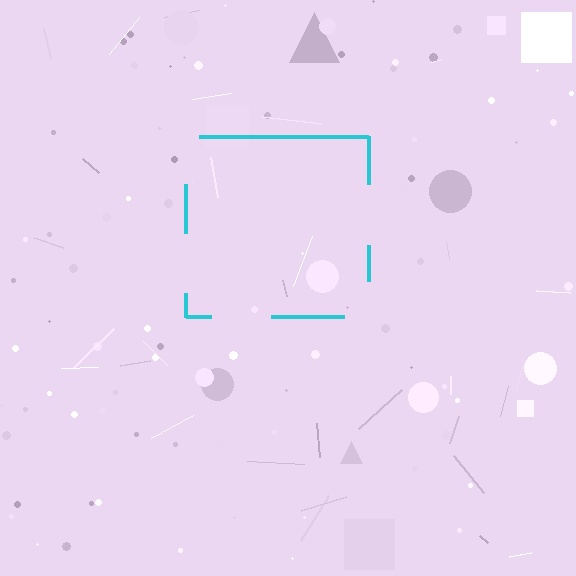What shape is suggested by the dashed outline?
The dashed outline suggests a square.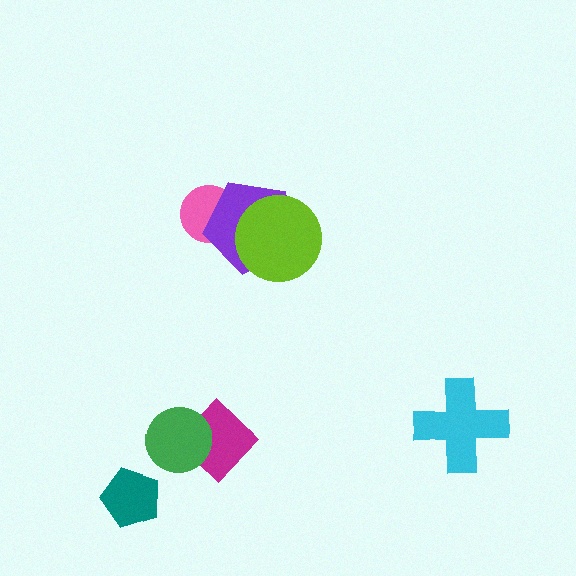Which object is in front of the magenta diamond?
The green circle is in front of the magenta diamond.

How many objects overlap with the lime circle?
1 object overlaps with the lime circle.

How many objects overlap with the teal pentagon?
0 objects overlap with the teal pentagon.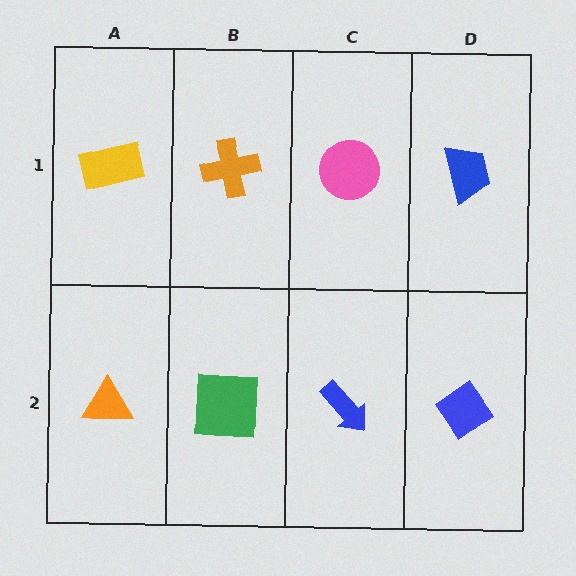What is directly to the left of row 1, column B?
A yellow rectangle.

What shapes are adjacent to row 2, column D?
A blue trapezoid (row 1, column D), a blue arrow (row 2, column C).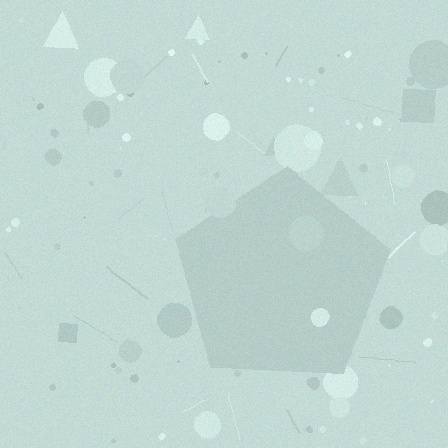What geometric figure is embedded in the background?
A pentagon is embedded in the background.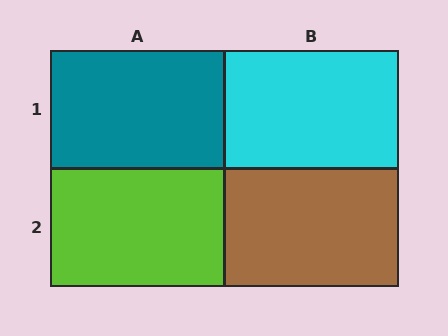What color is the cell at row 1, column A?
Teal.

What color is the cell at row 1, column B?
Cyan.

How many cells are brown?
1 cell is brown.